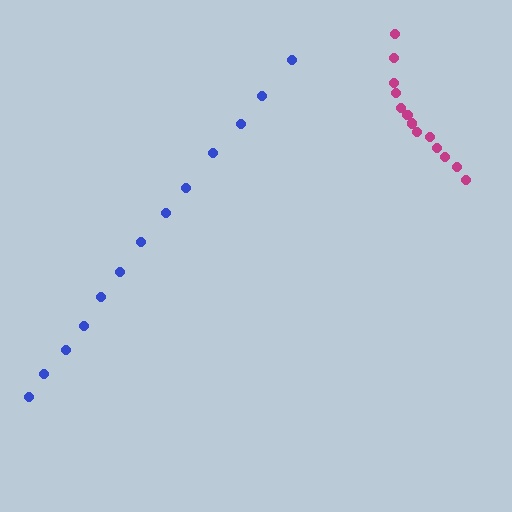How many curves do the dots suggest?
There are 2 distinct paths.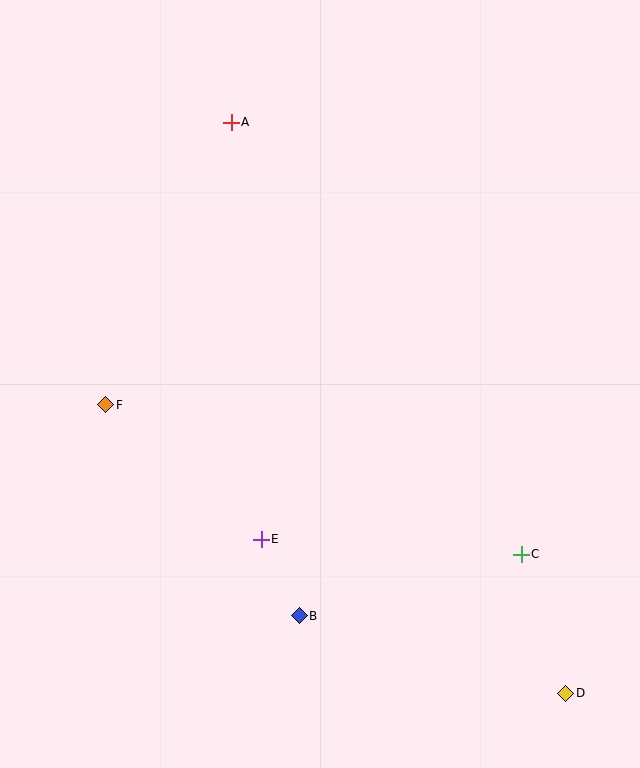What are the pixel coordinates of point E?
Point E is at (261, 539).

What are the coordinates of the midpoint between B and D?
The midpoint between B and D is at (432, 654).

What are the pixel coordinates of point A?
Point A is at (231, 122).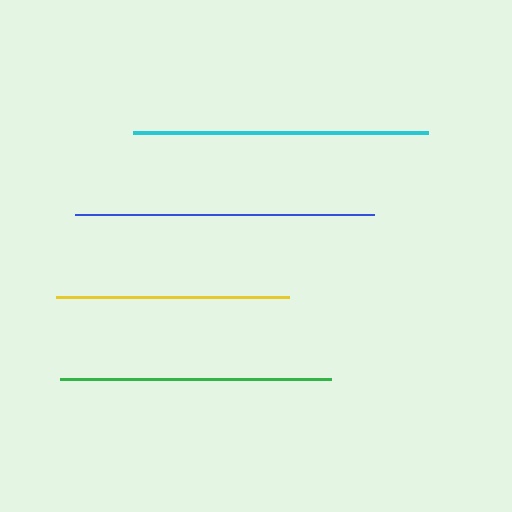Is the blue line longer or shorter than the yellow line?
The blue line is longer than the yellow line.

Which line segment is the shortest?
The yellow line is the shortest at approximately 233 pixels.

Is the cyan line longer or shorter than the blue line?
The blue line is longer than the cyan line.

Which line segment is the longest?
The blue line is the longest at approximately 299 pixels.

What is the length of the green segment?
The green segment is approximately 271 pixels long.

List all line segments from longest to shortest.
From longest to shortest: blue, cyan, green, yellow.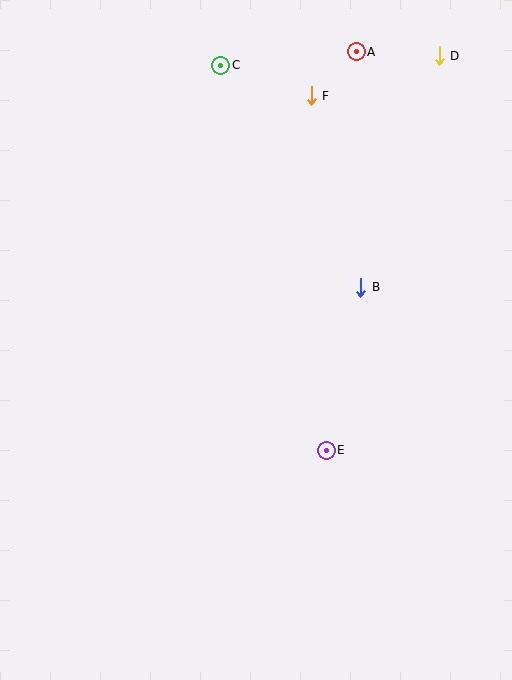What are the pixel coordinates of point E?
Point E is at (326, 450).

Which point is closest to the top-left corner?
Point C is closest to the top-left corner.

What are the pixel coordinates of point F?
Point F is at (311, 96).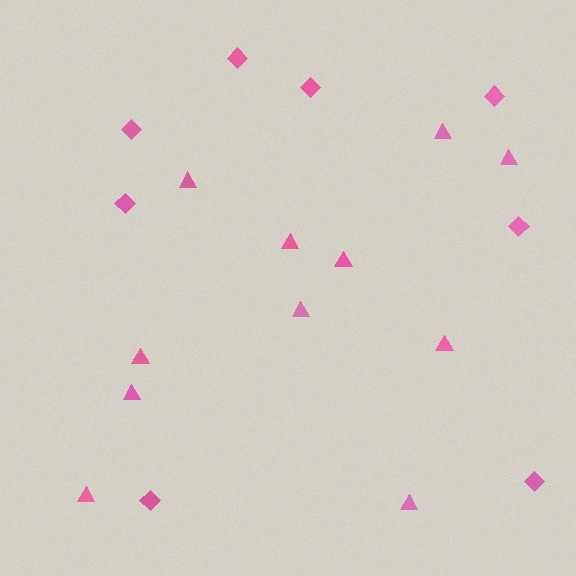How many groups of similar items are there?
There are 2 groups: one group of diamonds (8) and one group of triangles (11).